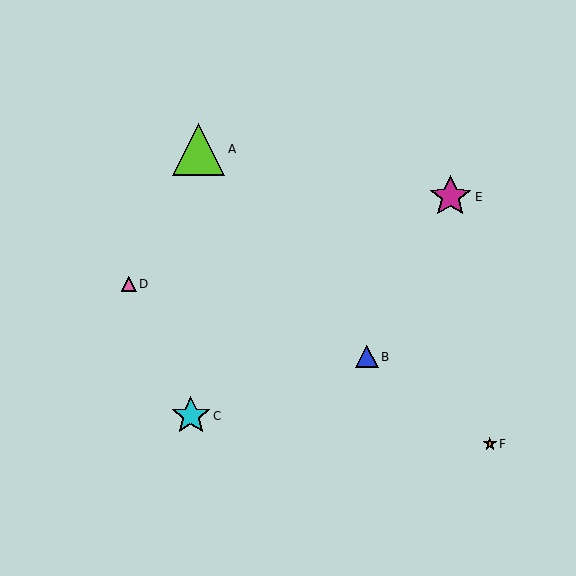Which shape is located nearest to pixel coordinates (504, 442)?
The orange star (labeled F) at (490, 444) is nearest to that location.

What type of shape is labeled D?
Shape D is a pink triangle.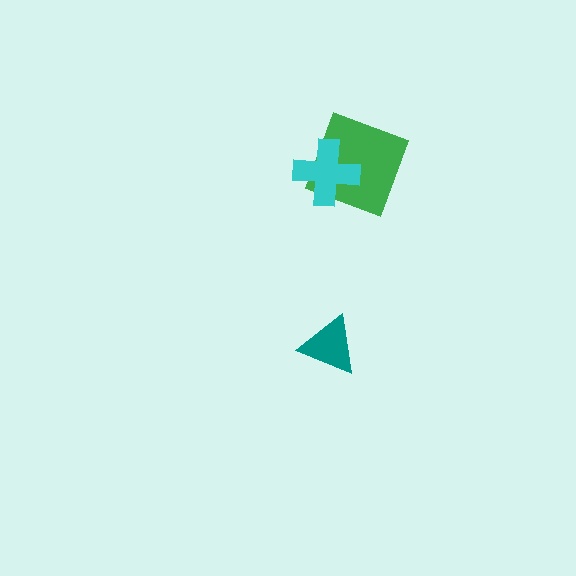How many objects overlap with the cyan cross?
1 object overlaps with the cyan cross.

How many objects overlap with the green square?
1 object overlaps with the green square.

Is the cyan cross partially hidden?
No, no other shape covers it.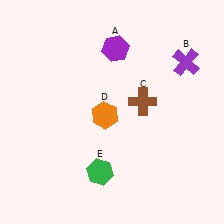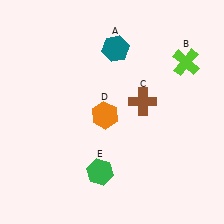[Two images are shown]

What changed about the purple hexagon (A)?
In Image 1, A is purple. In Image 2, it changed to teal.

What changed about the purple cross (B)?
In Image 1, B is purple. In Image 2, it changed to lime.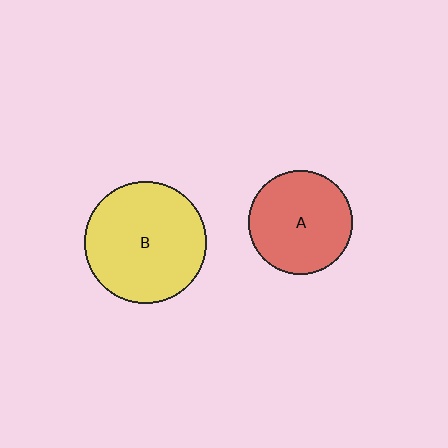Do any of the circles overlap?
No, none of the circles overlap.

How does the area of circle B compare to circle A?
Approximately 1.4 times.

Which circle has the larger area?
Circle B (yellow).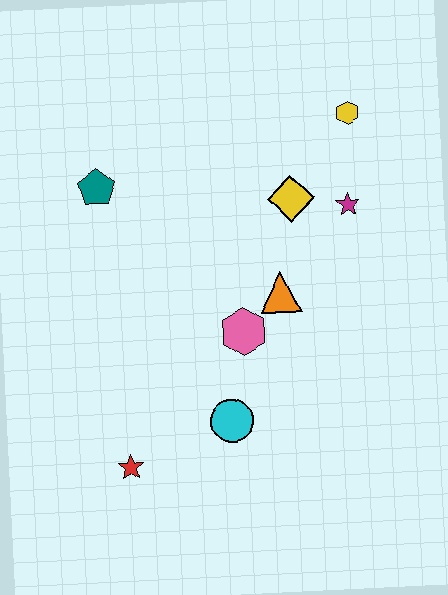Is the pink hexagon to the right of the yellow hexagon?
No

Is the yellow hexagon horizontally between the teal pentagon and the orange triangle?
No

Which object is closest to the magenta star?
The yellow diamond is closest to the magenta star.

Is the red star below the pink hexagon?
Yes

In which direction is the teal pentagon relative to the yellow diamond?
The teal pentagon is to the left of the yellow diamond.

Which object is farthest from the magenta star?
The red star is farthest from the magenta star.